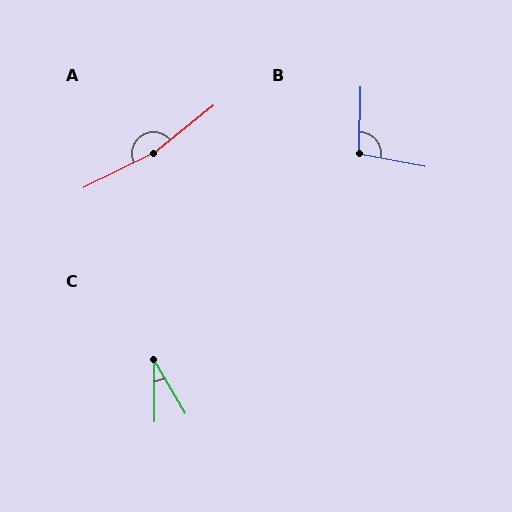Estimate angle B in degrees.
Approximately 100 degrees.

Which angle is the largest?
A, at approximately 168 degrees.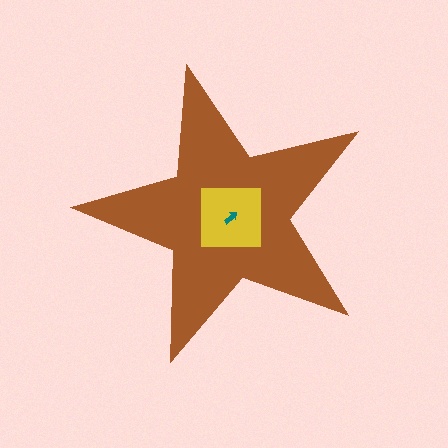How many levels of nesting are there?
3.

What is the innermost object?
The teal arrow.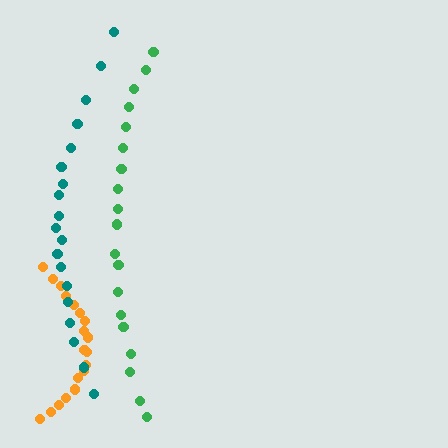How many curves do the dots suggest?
There are 3 distinct paths.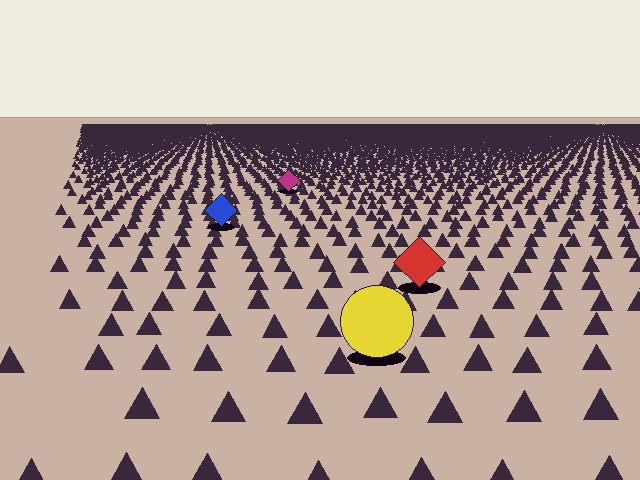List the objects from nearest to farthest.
From nearest to farthest: the yellow circle, the red diamond, the blue diamond, the magenta diamond.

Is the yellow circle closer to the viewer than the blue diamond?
Yes. The yellow circle is closer — you can tell from the texture gradient: the ground texture is coarser near it.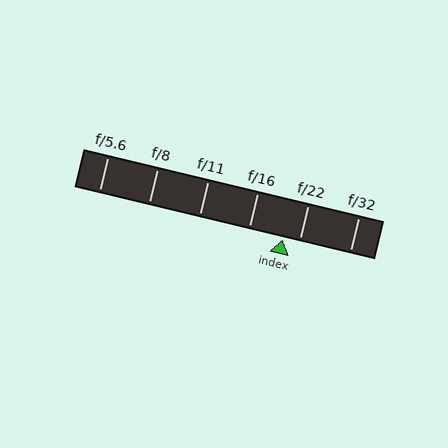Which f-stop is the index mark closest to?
The index mark is closest to f/22.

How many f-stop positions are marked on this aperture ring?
There are 6 f-stop positions marked.